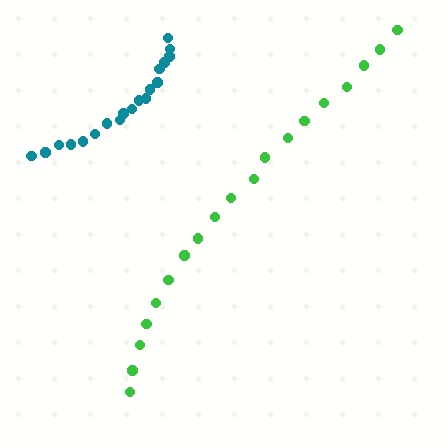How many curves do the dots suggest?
There are 2 distinct paths.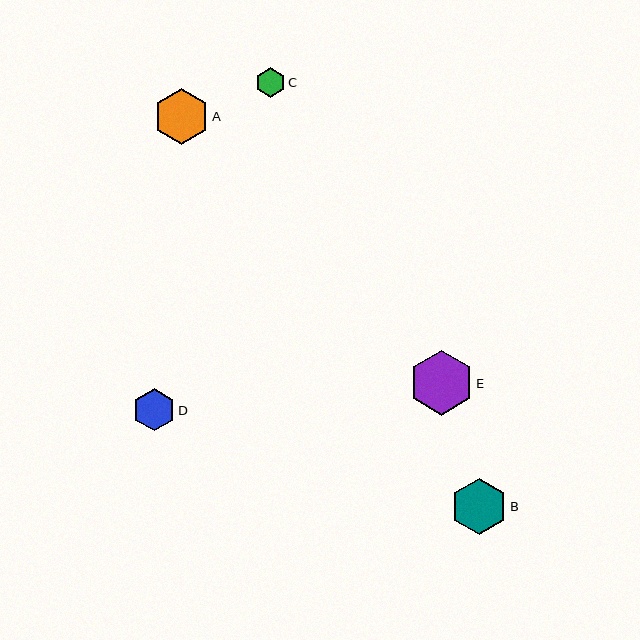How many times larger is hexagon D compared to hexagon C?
Hexagon D is approximately 1.4 times the size of hexagon C.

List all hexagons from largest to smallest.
From largest to smallest: E, B, A, D, C.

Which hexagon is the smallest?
Hexagon C is the smallest with a size of approximately 29 pixels.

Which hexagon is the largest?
Hexagon E is the largest with a size of approximately 64 pixels.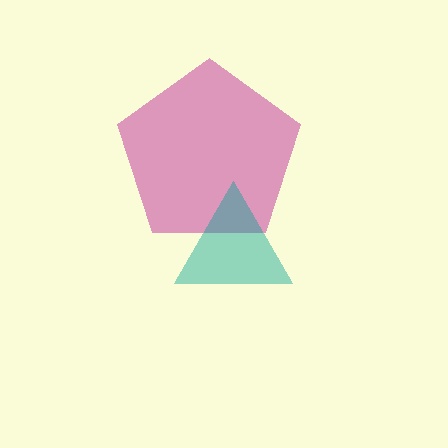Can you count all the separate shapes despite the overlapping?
Yes, there are 2 separate shapes.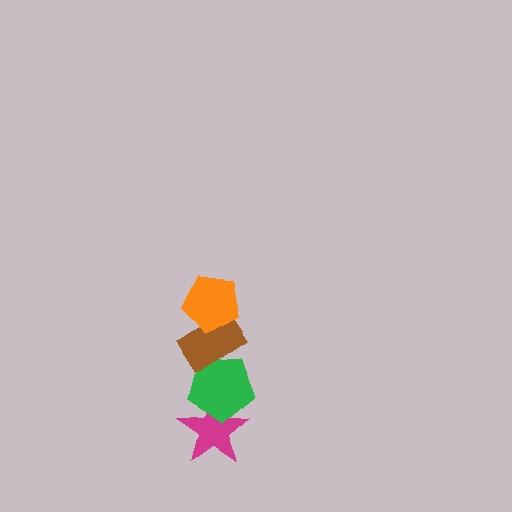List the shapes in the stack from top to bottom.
From top to bottom: the orange pentagon, the brown rectangle, the green pentagon, the magenta star.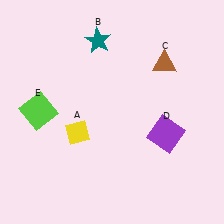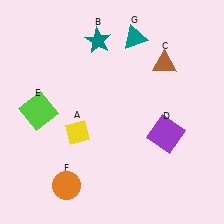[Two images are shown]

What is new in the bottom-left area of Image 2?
An orange circle (F) was added in the bottom-left area of Image 2.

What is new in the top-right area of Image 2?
A teal triangle (G) was added in the top-right area of Image 2.